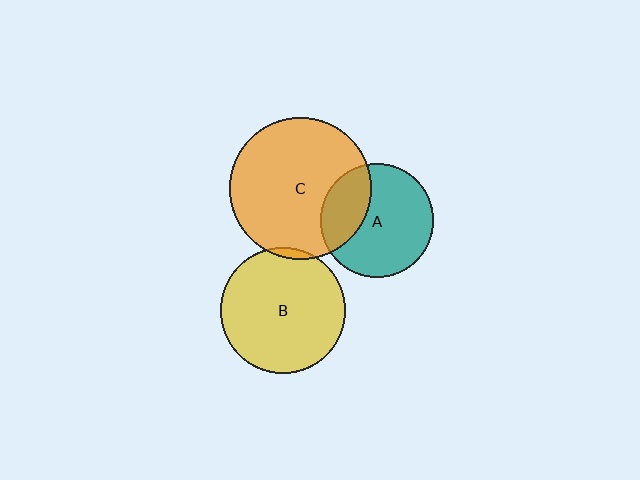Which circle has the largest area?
Circle C (orange).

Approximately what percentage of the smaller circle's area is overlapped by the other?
Approximately 5%.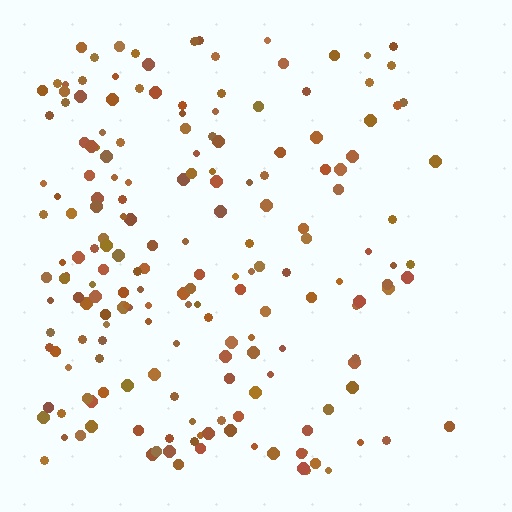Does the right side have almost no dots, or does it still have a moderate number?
Still a moderate number, just noticeably fewer than the left.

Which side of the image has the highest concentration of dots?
The left.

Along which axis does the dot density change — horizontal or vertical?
Horizontal.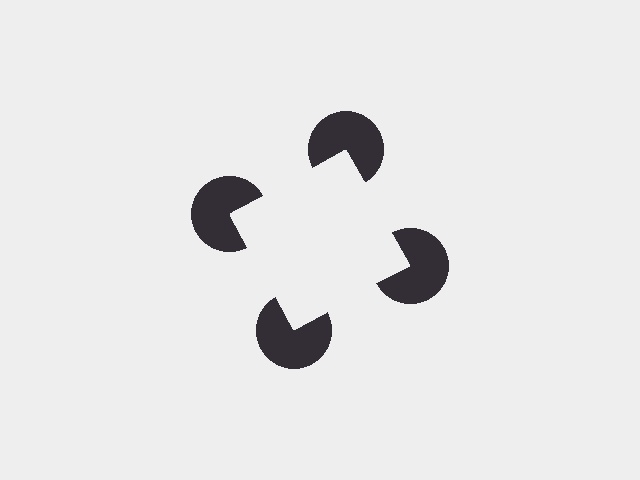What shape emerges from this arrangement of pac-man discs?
An illusory square — its edges are inferred from the aligned wedge cuts in the pac-man discs, not physically drawn.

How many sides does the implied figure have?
4 sides.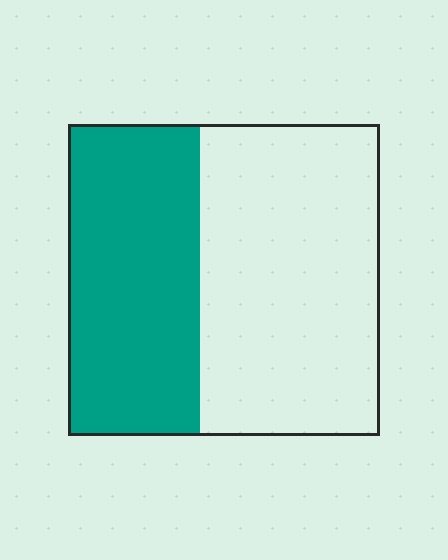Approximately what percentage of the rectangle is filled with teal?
Approximately 40%.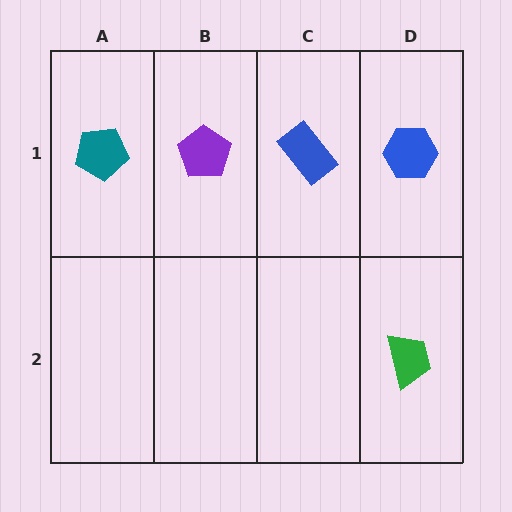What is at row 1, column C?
A blue rectangle.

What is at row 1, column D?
A blue hexagon.